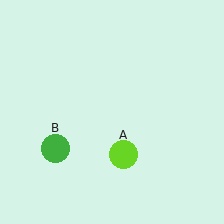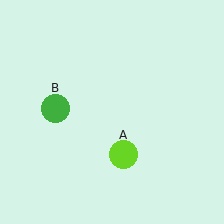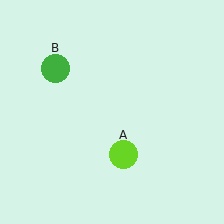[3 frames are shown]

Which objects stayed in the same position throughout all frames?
Lime circle (object A) remained stationary.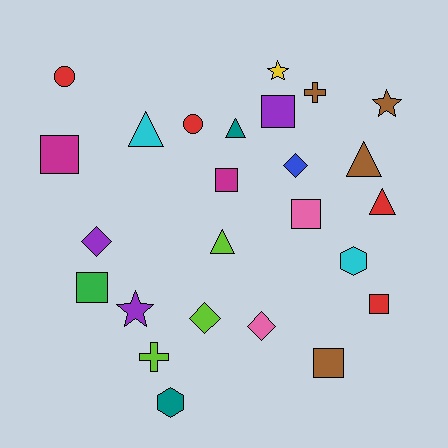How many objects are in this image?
There are 25 objects.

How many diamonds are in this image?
There are 4 diamonds.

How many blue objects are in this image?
There is 1 blue object.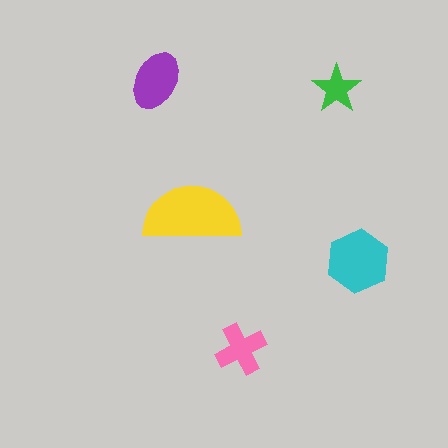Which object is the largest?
The yellow semicircle.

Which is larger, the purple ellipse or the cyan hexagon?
The cyan hexagon.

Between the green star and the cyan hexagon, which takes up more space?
The cyan hexagon.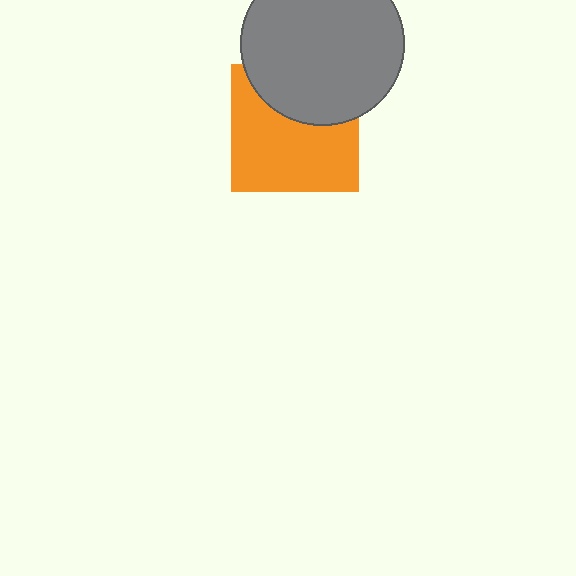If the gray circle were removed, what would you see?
You would see the complete orange square.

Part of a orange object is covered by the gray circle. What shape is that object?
It is a square.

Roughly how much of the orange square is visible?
About half of it is visible (roughly 64%).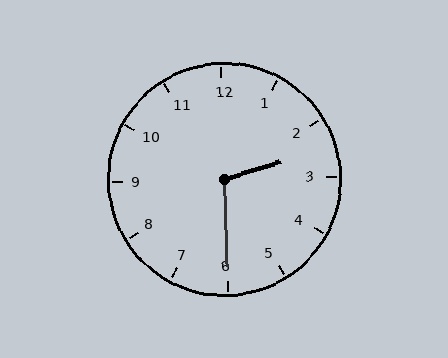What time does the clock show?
2:30.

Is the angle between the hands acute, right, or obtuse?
It is obtuse.